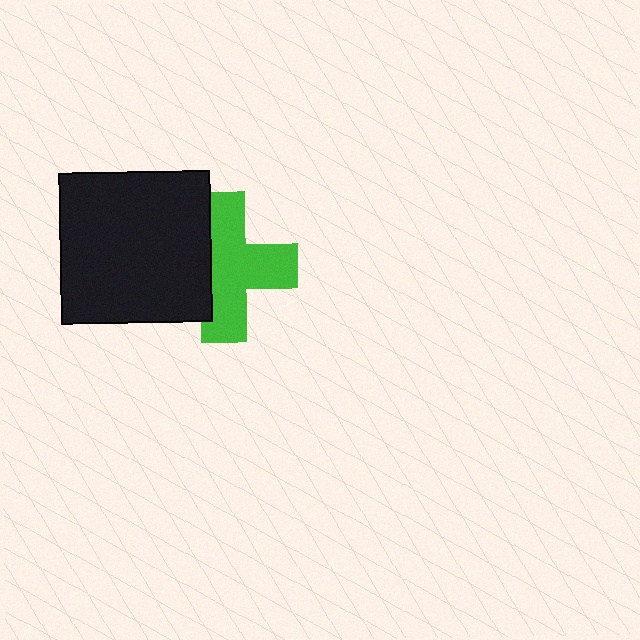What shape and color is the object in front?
The object in front is a black square.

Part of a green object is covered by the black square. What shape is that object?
It is a cross.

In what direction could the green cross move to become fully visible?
The green cross could move right. That would shift it out from behind the black square entirely.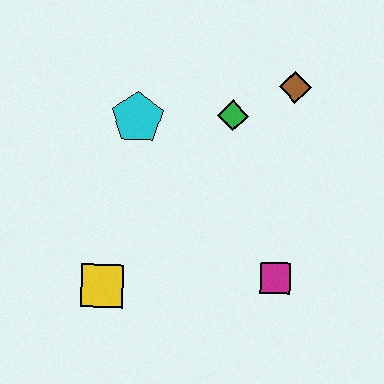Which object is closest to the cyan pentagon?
The green diamond is closest to the cyan pentagon.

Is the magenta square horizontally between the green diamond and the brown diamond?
Yes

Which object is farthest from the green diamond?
The yellow square is farthest from the green diamond.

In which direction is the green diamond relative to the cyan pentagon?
The green diamond is to the right of the cyan pentagon.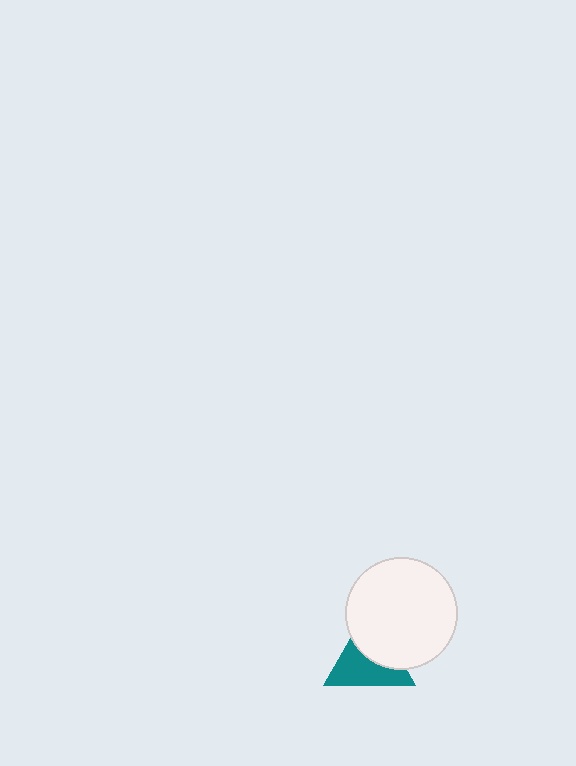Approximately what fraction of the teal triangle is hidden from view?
Roughly 45% of the teal triangle is hidden behind the white circle.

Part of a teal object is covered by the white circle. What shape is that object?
It is a triangle.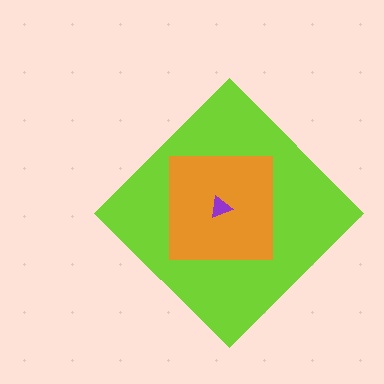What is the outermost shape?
The lime diamond.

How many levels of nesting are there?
3.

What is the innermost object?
The purple triangle.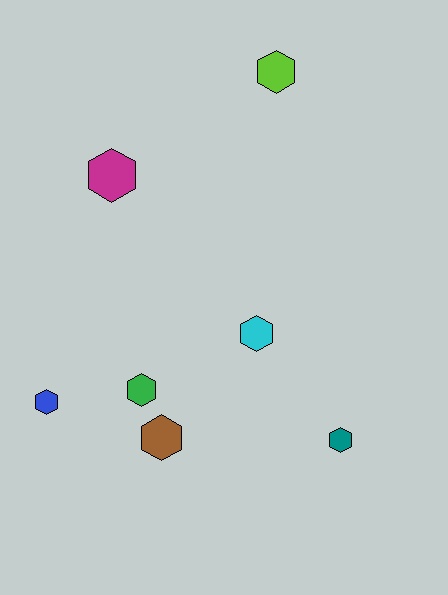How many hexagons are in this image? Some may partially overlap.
There are 7 hexagons.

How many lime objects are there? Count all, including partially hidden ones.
There is 1 lime object.